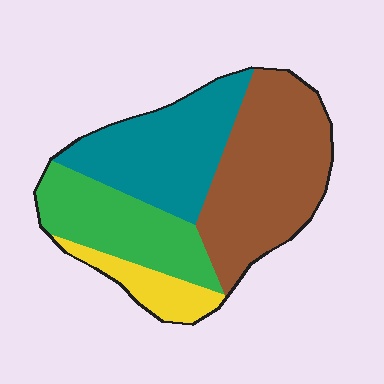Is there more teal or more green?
Teal.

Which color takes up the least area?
Yellow, at roughly 10%.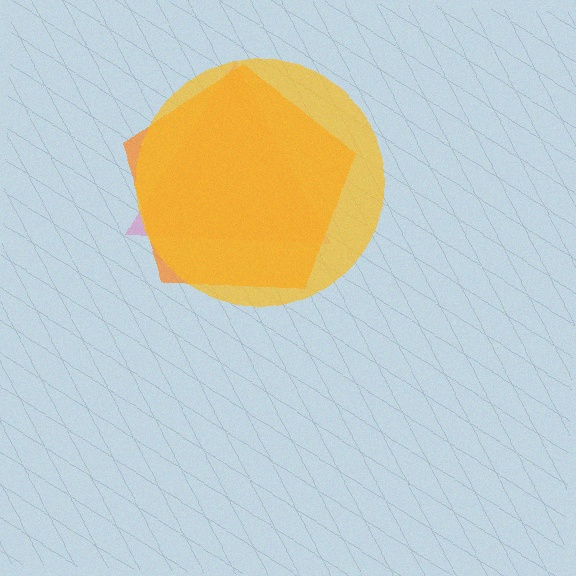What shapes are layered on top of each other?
The layered shapes are: a pink triangle, an orange pentagon, a yellow circle.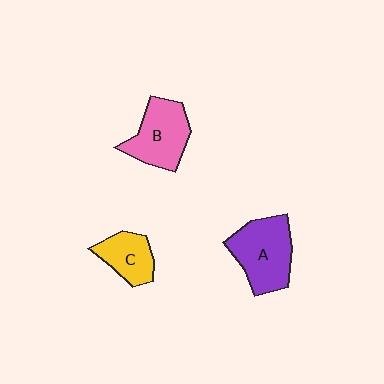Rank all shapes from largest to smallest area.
From largest to smallest: A (purple), B (pink), C (yellow).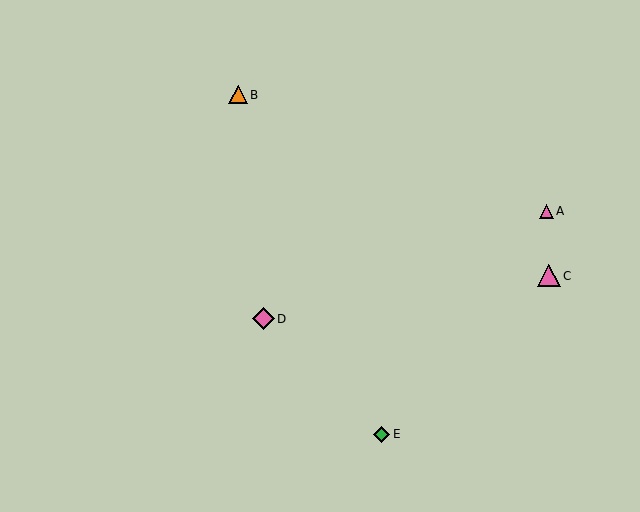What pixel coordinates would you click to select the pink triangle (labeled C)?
Click at (549, 276) to select the pink triangle C.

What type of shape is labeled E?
Shape E is a green diamond.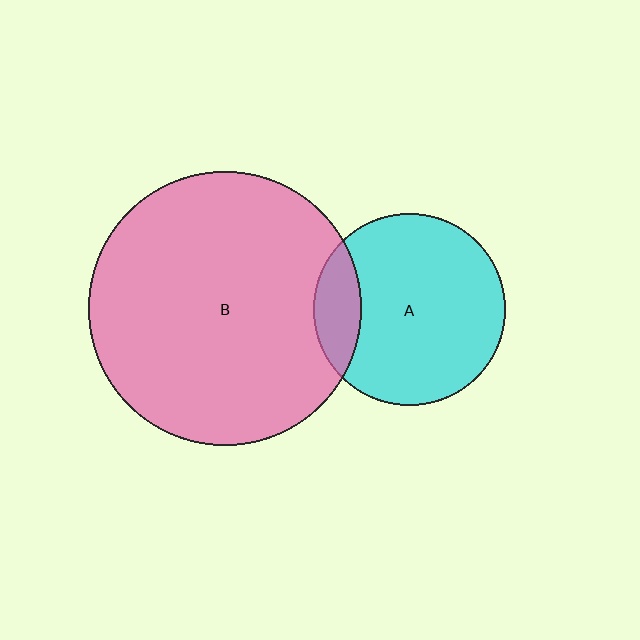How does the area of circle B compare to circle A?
Approximately 2.0 times.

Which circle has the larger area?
Circle B (pink).